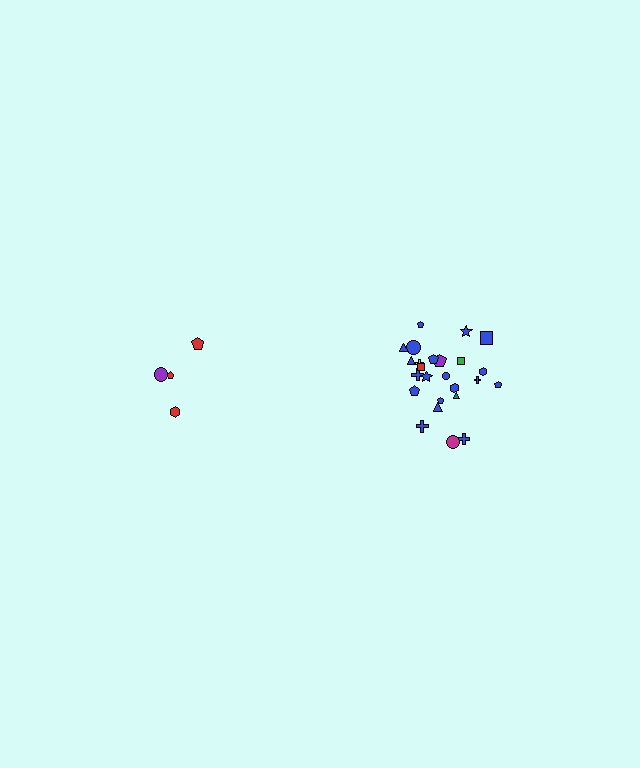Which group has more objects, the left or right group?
The right group.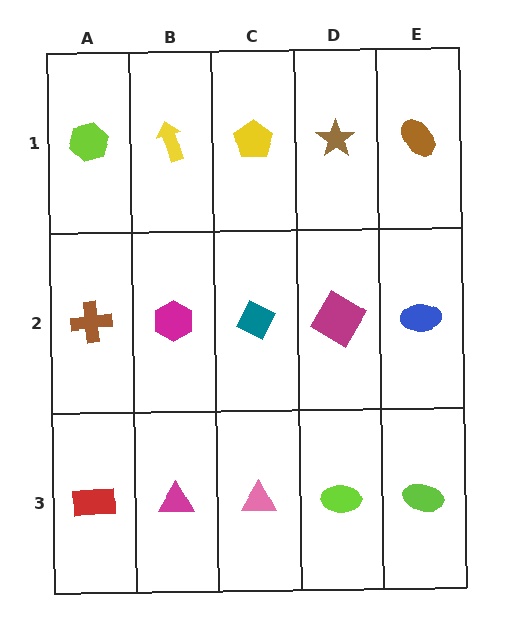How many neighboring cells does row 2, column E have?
3.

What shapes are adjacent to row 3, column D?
A magenta diamond (row 2, column D), a pink triangle (row 3, column C), a lime ellipse (row 3, column E).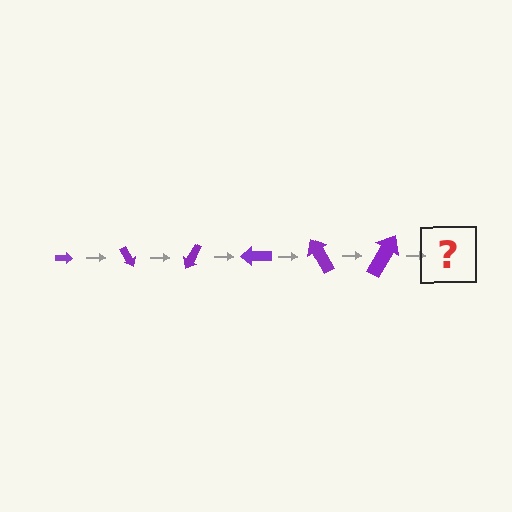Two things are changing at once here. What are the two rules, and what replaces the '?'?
The two rules are that the arrow grows larger each step and it rotates 60 degrees each step. The '?' should be an arrow, larger than the previous one and rotated 360 degrees from the start.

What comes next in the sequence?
The next element should be an arrow, larger than the previous one and rotated 360 degrees from the start.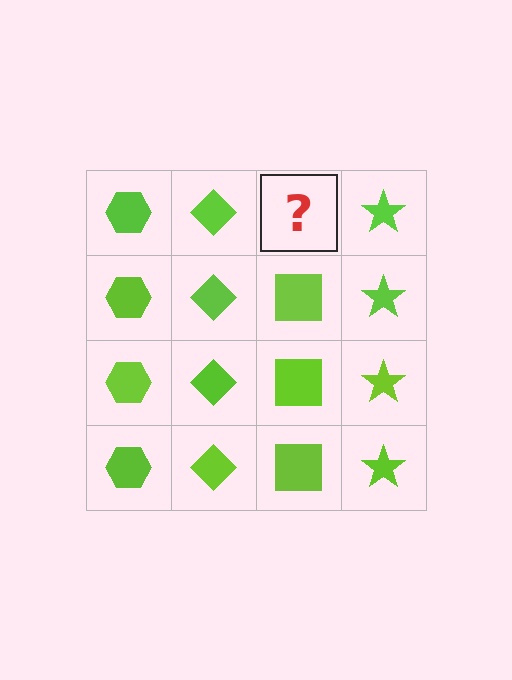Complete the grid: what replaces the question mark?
The question mark should be replaced with a lime square.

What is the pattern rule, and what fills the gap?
The rule is that each column has a consistent shape. The gap should be filled with a lime square.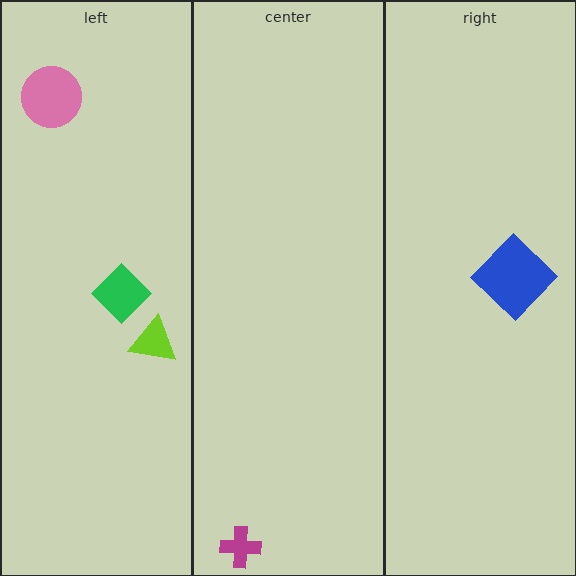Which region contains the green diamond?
The left region.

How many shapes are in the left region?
3.